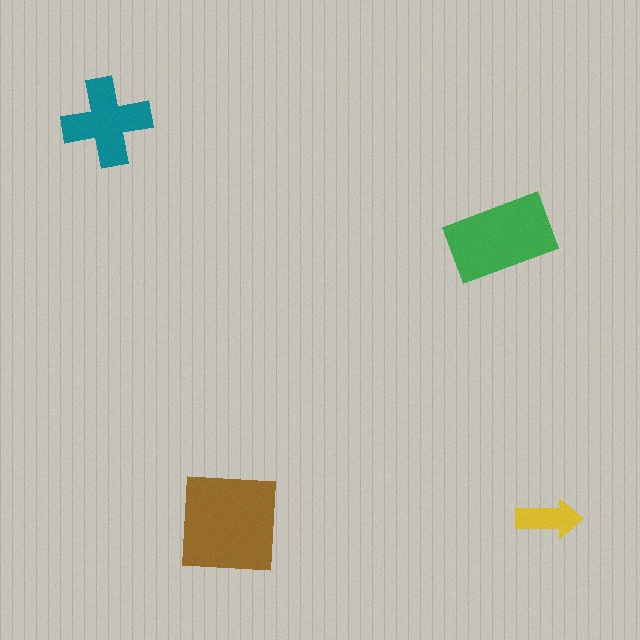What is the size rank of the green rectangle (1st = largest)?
2nd.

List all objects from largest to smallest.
The brown square, the green rectangle, the teal cross, the yellow arrow.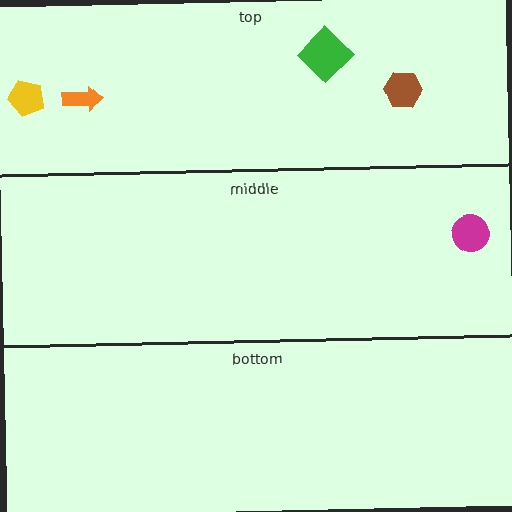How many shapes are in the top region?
4.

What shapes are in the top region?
The green diamond, the orange arrow, the yellow pentagon, the brown hexagon.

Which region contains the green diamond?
The top region.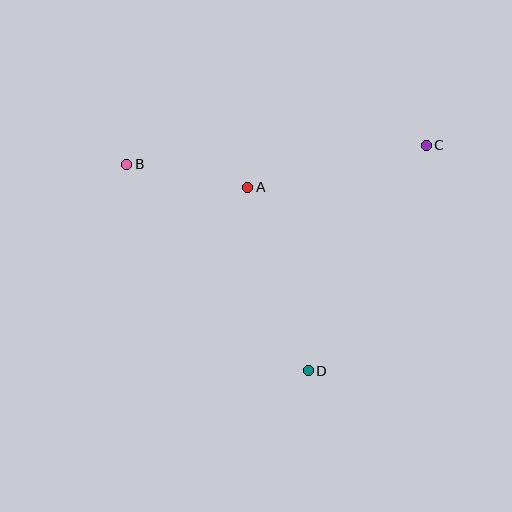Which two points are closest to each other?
Points A and B are closest to each other.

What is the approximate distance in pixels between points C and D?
The distance between C and D is approximately 255 pixels.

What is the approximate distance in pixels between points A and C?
The distance between A and C is approximately 183 pixels.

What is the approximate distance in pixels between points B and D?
The distance between B and D is approximately 275 pixels.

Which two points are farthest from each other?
Points B and C are farthest from each other.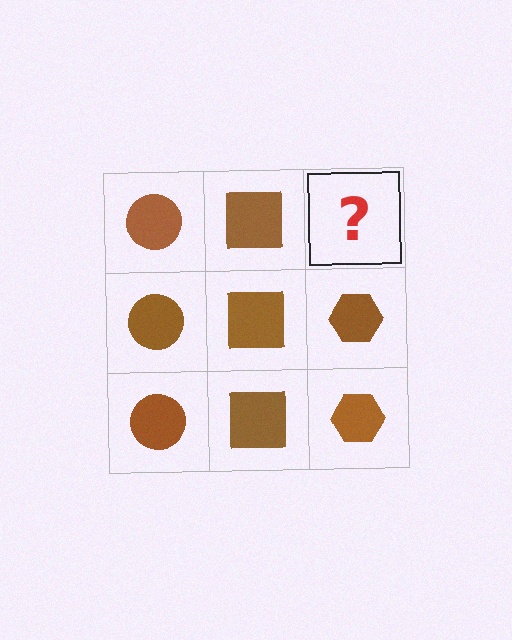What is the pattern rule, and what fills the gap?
The rule is that each column has a consistent shape. The gap should be filled with a brown hexagon.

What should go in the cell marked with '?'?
The missing cell should contain a brown hexagon.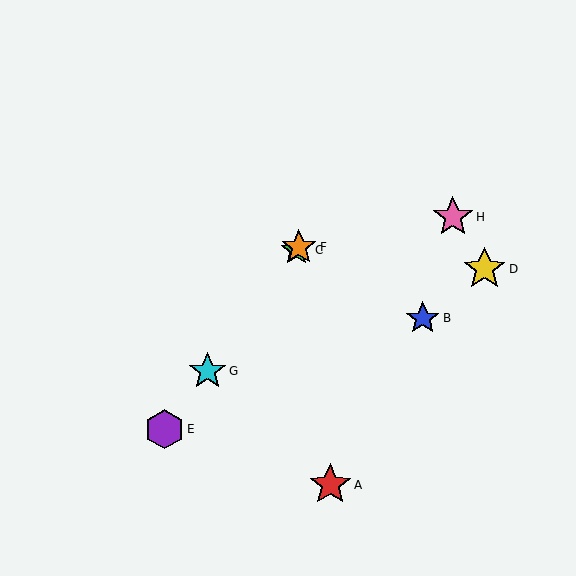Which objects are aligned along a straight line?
Objects C, E, F, G are aligned along a straight line.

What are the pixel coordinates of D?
Object D is at (485, 269).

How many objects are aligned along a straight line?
4 objects (C, E, F, G) are aligned along a straight line.